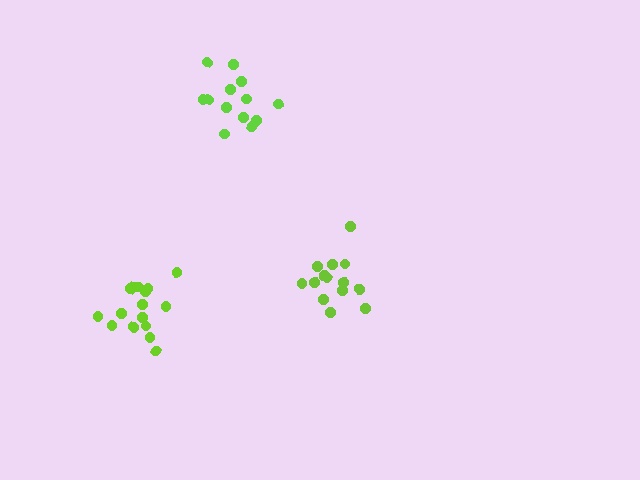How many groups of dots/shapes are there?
There are 3 groups.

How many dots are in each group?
Group 1: 13 dots, Group 2: 14 dots, Group 3: 16 dots (43 total).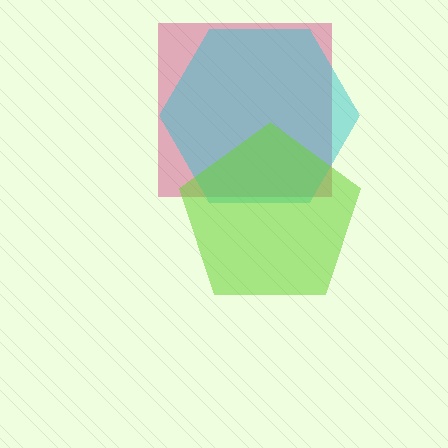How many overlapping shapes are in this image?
There are 3 overlapping shapes in the image.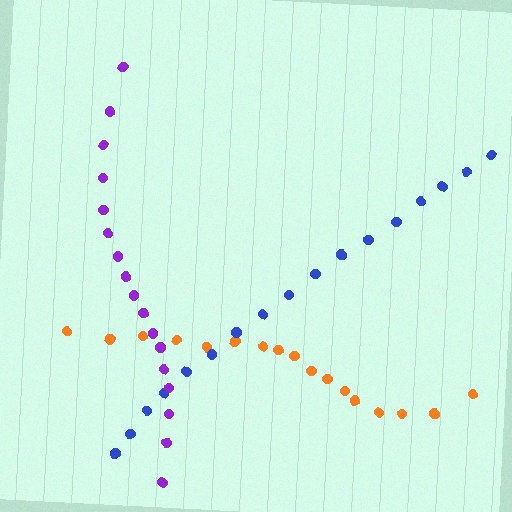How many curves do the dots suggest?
There are 3 distinct paths.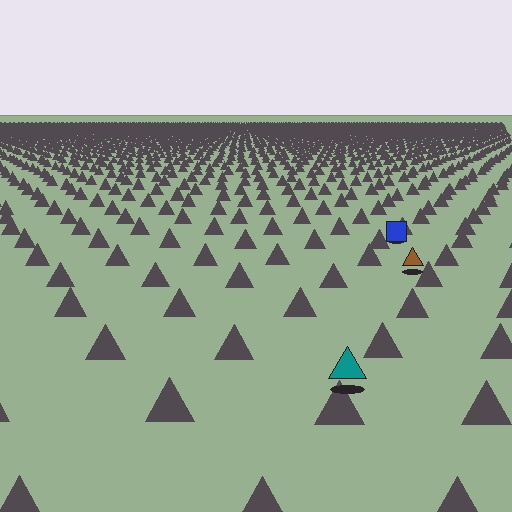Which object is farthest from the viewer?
The blue square is farthest from the viewer. It appears smaller and the ground texture around it is denser.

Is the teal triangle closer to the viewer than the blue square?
Yes. The teal triangle is closer — you can tell from the texture gradient: the ground texture is coarser near it.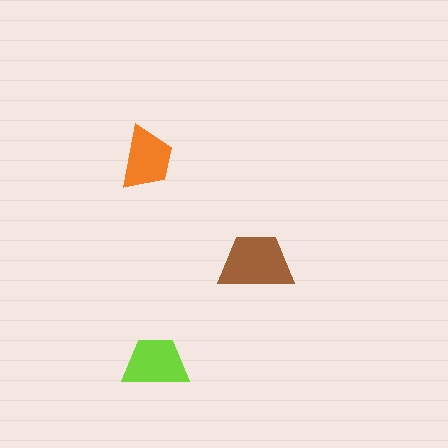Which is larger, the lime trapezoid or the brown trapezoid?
The brown one.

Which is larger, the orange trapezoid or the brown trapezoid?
The brown one.